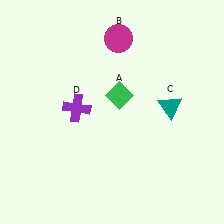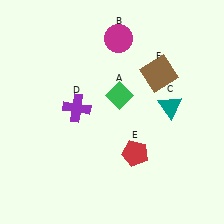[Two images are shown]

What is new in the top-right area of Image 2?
A brown square (F) was added in the top-right area of Image 2.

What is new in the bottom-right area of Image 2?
A red pentagon (E) was added in the bottom-right area of Image 2.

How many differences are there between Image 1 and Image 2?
There are 2 differences between the two images.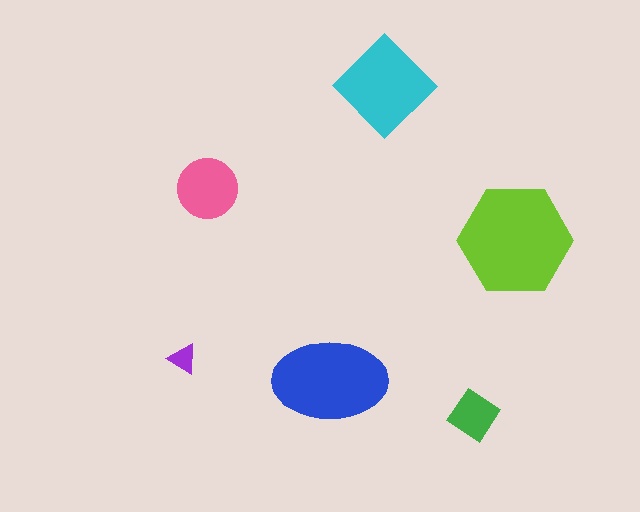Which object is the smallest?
The purple triangle.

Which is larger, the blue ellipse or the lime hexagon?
The lime hexagon.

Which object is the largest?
The lime hexagon.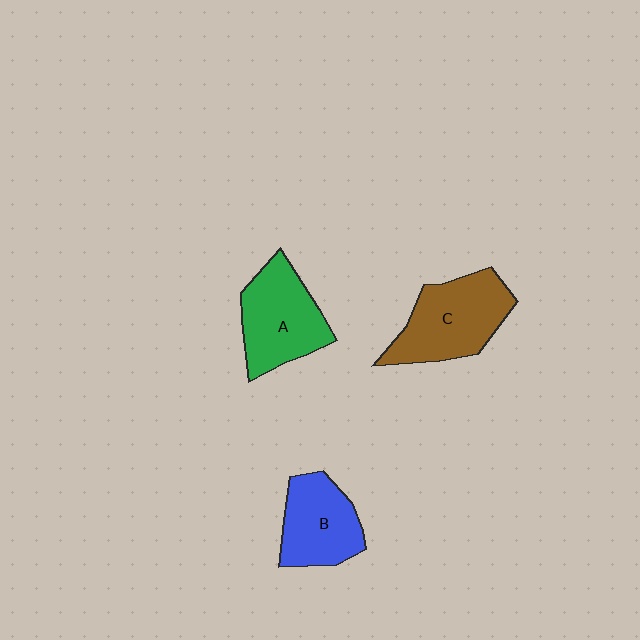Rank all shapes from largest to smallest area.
From largest to smallest: C (brown), A (green), B (blue).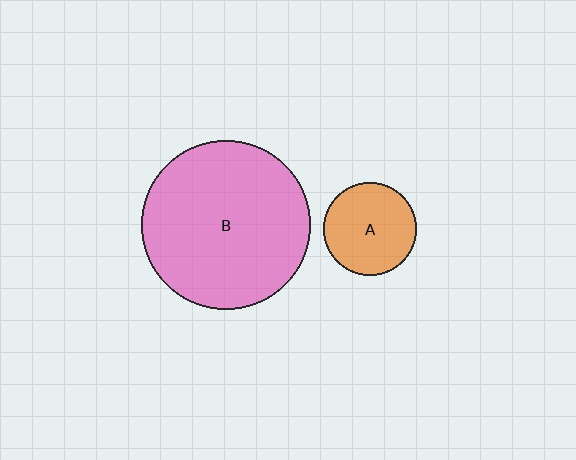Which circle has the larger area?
Circle B (pink).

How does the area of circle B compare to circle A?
Approximately 3.3 times.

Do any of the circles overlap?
No, none of the circles overlap.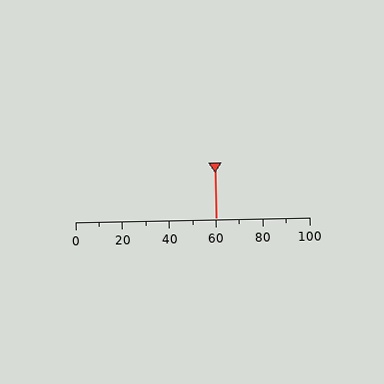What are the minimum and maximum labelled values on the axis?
The axis runs from 0 to 100.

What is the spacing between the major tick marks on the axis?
The major ticks are spaced 20 apart.